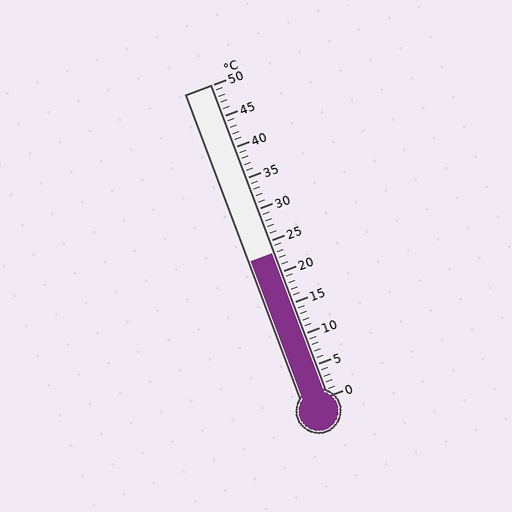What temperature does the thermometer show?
The thermometer shows approximately 23°C.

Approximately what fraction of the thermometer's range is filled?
The thermometer is filled to approximately 45% of its range.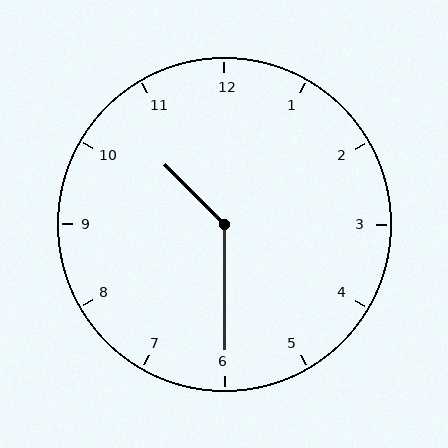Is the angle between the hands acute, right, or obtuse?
It is obtuse.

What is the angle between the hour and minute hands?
Approximately 135 degrees.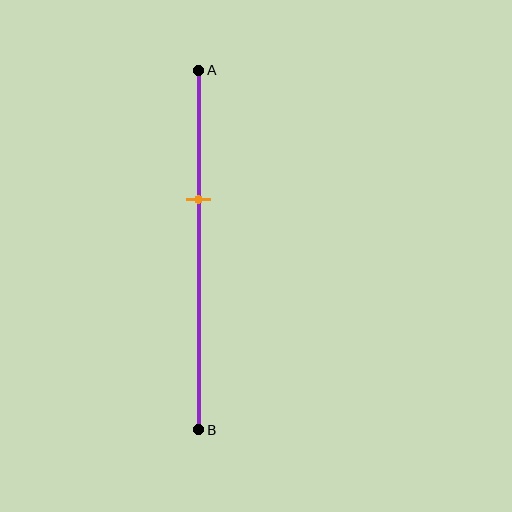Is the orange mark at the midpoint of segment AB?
No, the mark is at about 35% from A, not at the 50% midpoint.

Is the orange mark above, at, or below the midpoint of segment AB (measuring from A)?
The orange mark is above the midpoint of segment AB.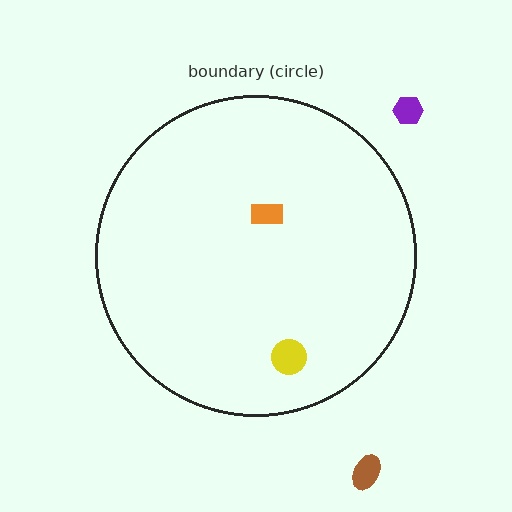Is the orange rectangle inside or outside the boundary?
Inside.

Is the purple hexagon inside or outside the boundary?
Outside.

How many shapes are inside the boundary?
2 inside, 2 outside.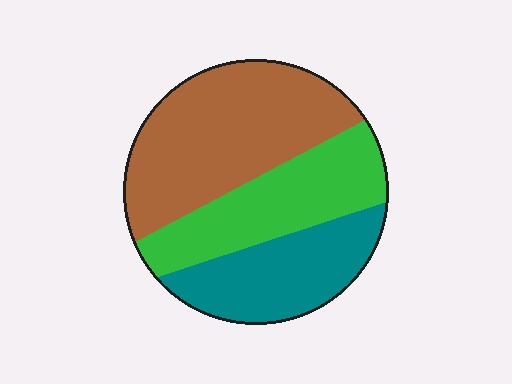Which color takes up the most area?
Brown, at roughly 45%.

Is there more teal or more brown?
Brown.